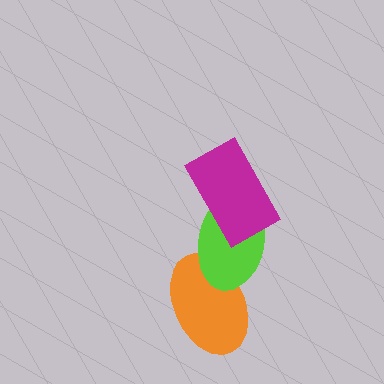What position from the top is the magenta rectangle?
The magenta rectangle is 1st from the top.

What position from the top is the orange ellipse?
The orange ellipse is 3rd from the top.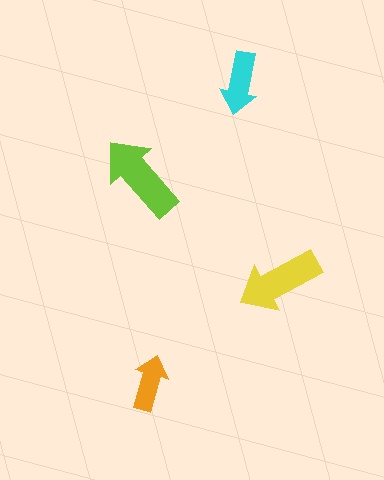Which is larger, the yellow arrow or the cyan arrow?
The yellow one.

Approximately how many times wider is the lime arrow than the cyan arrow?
About 1.5 times wider.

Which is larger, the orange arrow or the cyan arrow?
The cyan one.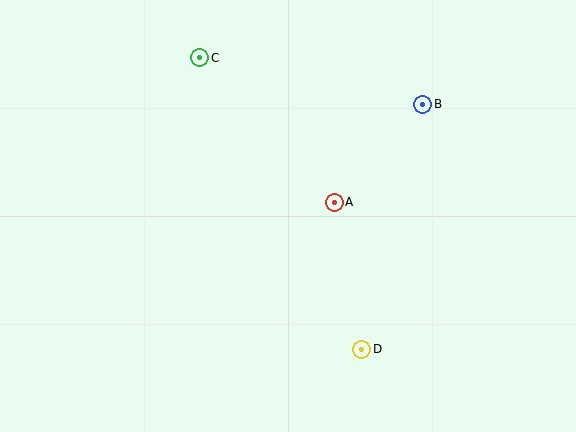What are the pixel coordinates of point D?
Point D is at (362, 349).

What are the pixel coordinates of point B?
Point B is at (423, 104).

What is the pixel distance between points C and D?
The distance between C and D is 334 pixels.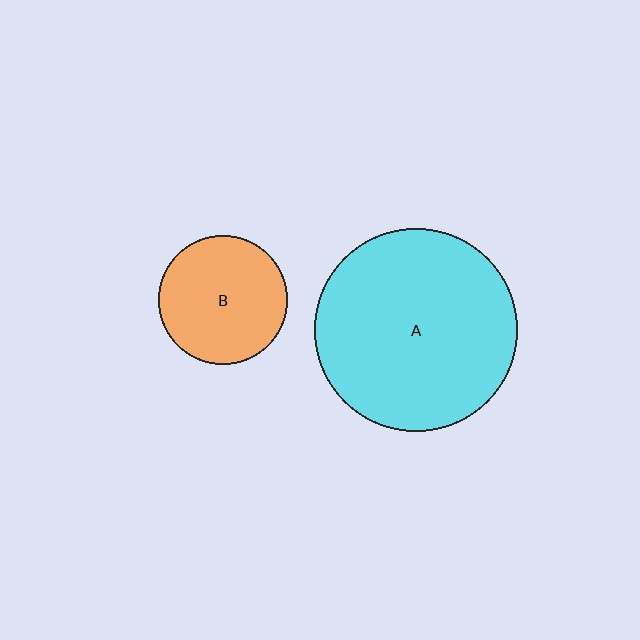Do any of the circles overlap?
No, none of the circles overlap.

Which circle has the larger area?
Circle A (cyan).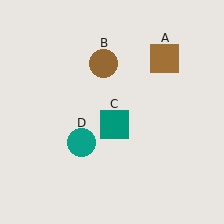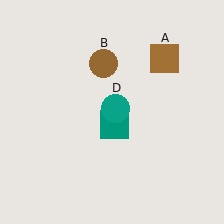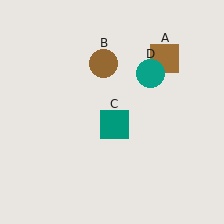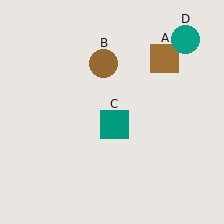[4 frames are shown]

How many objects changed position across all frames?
1 object changed position: teal circle (object D).